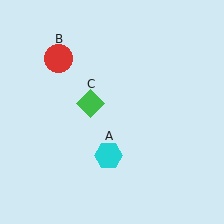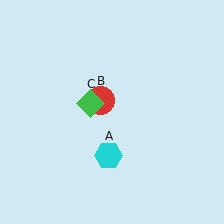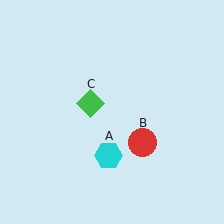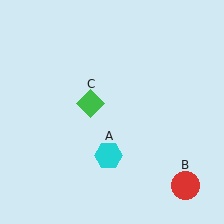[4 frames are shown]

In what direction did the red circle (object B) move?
The red circle (object B) moved down and to the right.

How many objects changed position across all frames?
1 object changed position: red circle (object B).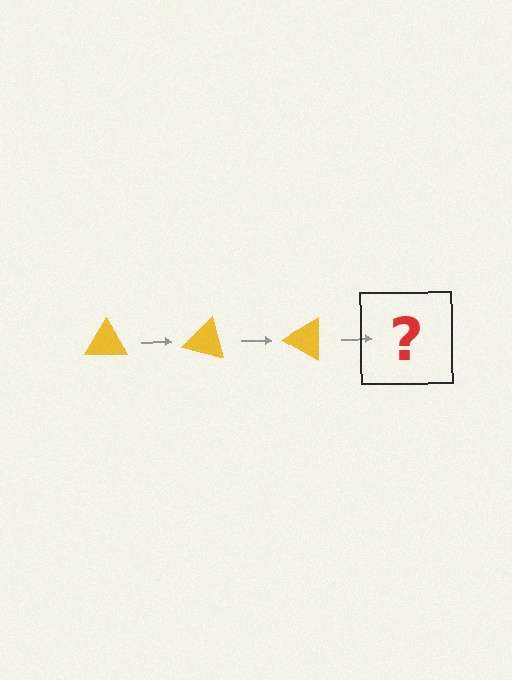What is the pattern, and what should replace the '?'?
The pattern is that the triangle rotates 15 degrees each step. The '?' should be a yellow triangle rotated 45 degrees.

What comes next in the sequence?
The next element should be a yellow triangle rotated 45 degrees.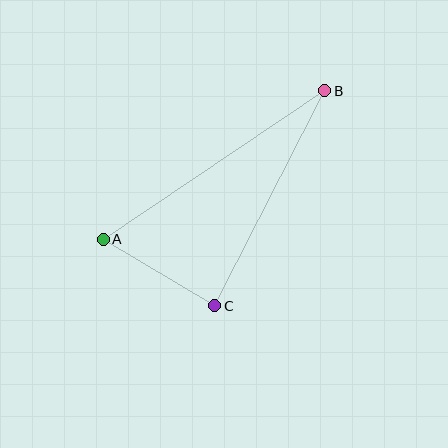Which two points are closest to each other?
Points A and C are closest to each other.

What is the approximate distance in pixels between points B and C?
The distance between B and C is approximately 242 pixels.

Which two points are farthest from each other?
Points A and B are farthest from each other.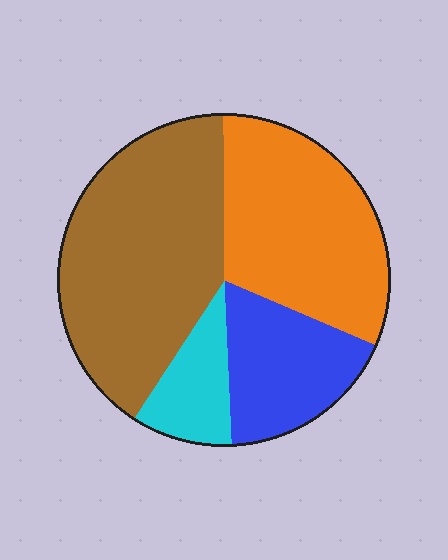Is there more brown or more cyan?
Brown.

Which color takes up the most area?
Brown, at roughly 40%.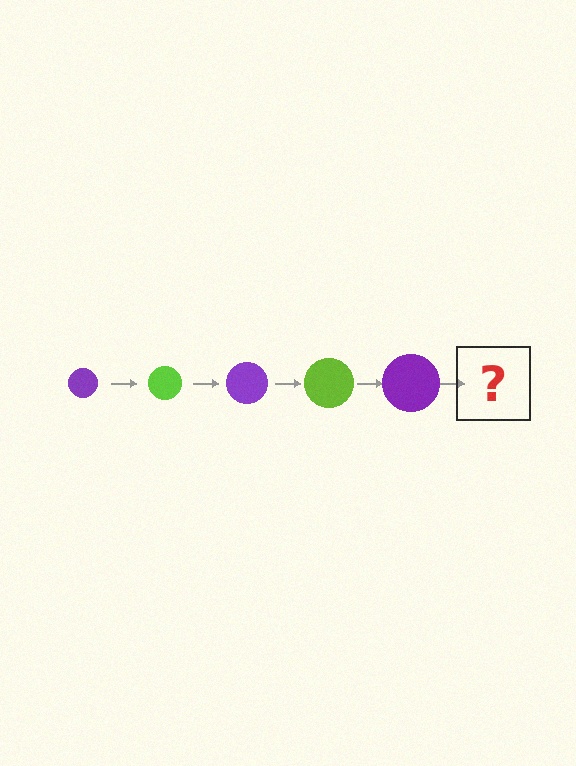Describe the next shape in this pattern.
It should be a lime circle, larger than the previous one.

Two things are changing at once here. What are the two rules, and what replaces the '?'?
The two rules are that the circle grows larger each step and the color cycles through purple and lime. The '?' should be a lime circle, larger than the previous one.